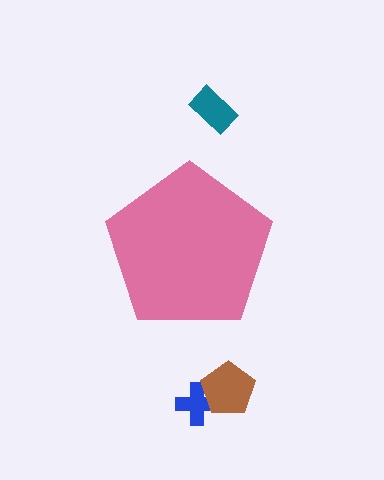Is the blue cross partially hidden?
No, the blue cross is fully visible.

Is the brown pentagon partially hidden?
No, the brown pentagon is fully visible.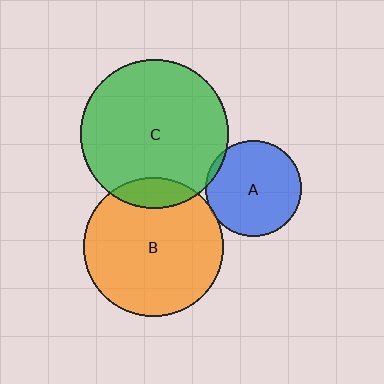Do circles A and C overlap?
Yes.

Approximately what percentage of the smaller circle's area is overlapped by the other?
Approximately 5%.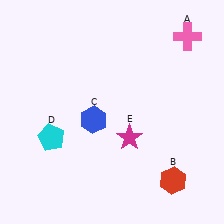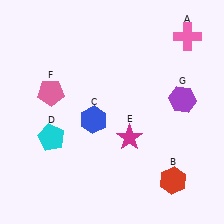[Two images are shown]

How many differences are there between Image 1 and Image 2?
There are 2 differences between the two images.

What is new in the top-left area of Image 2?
A pink pentagon (F) was added in the top-left area of Image 2.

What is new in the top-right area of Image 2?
A purple hexagon (G) was added in the top-right area of Image 2.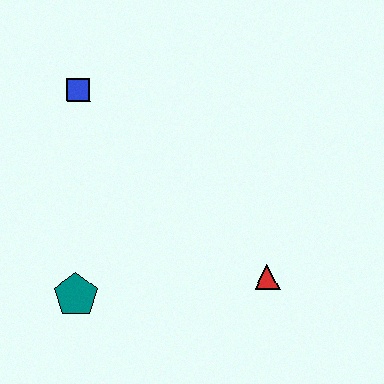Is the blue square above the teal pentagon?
Yes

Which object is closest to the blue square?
The teal pentagon is closest to the blue square.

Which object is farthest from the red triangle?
The blue square is farthest from the red triangle.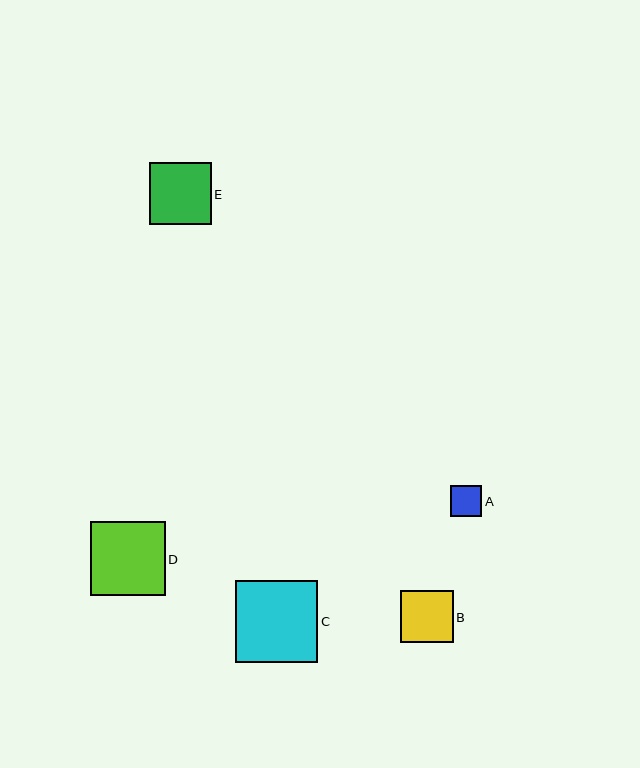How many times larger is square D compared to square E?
Square D is approximately 1.2 times the size of square E.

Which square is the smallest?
Square A is the smallest with a size of approximately 31 pixels.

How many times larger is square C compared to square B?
Square C is approximately 1.6 times the size of square B.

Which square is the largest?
Square C is the largest with a size of approximately 82 pixels.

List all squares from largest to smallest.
From largest to smallest: C, D, E, B, A.